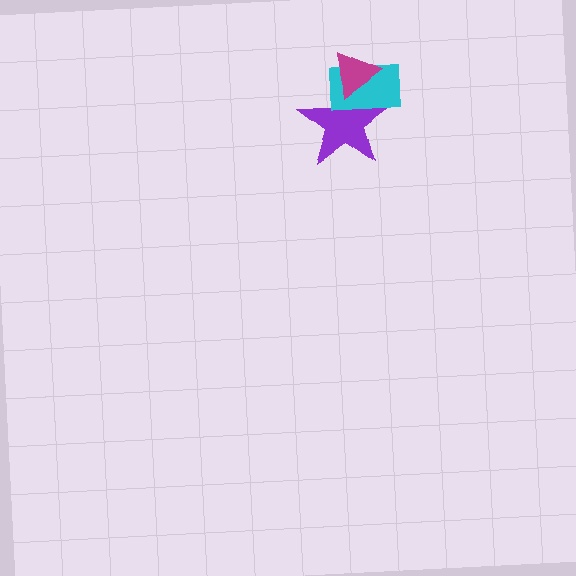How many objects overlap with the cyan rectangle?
2 objects overlap with the cyan rectangle.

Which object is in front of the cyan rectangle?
The magenta triangle is in front of the cyan rectangle.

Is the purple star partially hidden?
Yes, it is partially covered by another shape.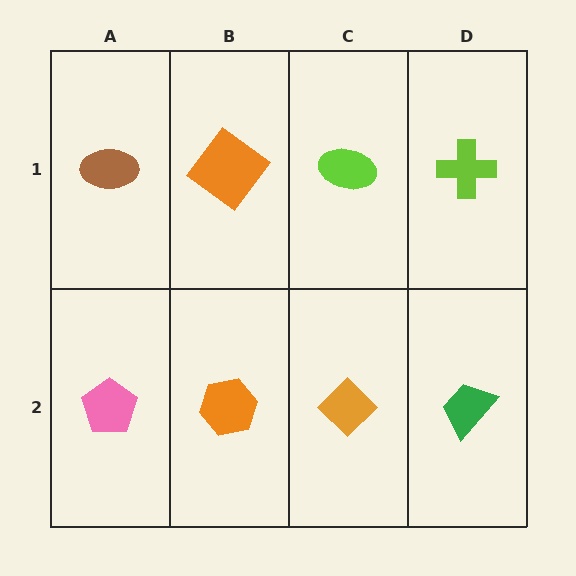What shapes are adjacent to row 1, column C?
An orange diamond (row 2, column C), an orange diamond (row 1, column B), a lime cross (row 1, column D).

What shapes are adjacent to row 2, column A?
A brown ellipse (row 1, column A), an orange hexagon (row 2, column B).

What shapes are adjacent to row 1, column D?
A green trapezoid (row 2, column D), a lime ellipse (row 1, column C).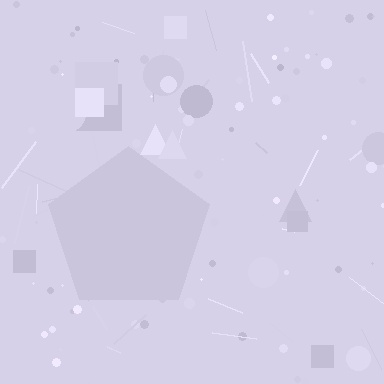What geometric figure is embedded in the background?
A pentagon is embedded in the background.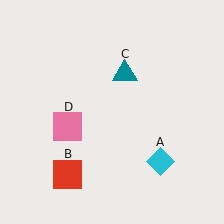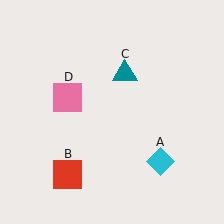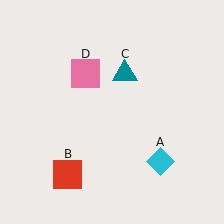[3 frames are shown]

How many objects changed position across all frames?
1 object changed position: pink square (object D).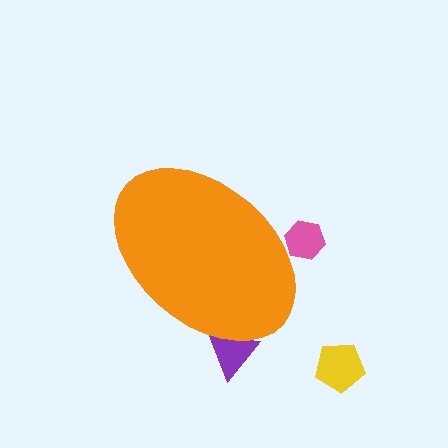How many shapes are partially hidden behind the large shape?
2 shapes are partially hidden.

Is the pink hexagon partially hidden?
Yes, the pink hexagon is partially hidden behind the orange ellipse.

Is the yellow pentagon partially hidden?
No, the yellow pentagon is fully visible.